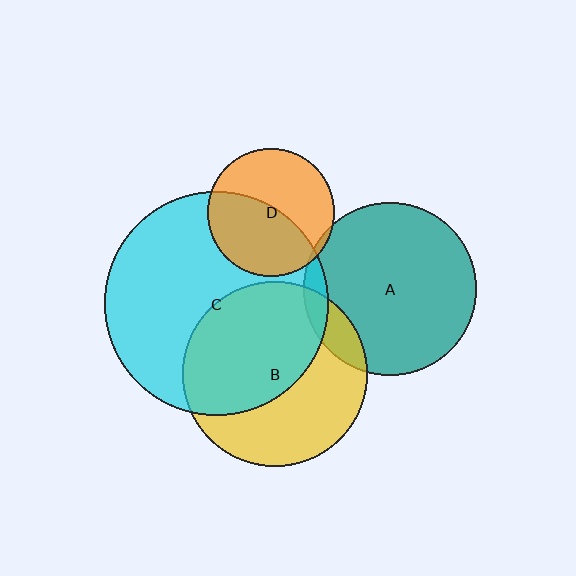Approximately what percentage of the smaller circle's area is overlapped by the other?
Approximately 50%.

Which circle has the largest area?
Circle C (cyan).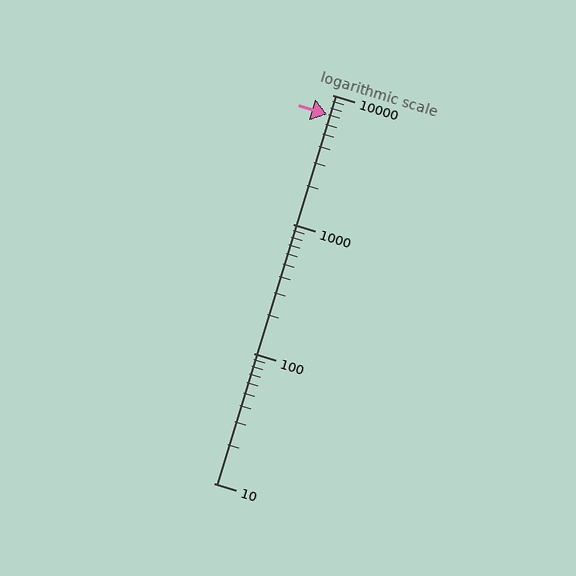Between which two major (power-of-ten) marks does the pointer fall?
The pointer is between 1000 and 10000.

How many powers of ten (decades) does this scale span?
The scale spans 3 decades, from 10 to 10000.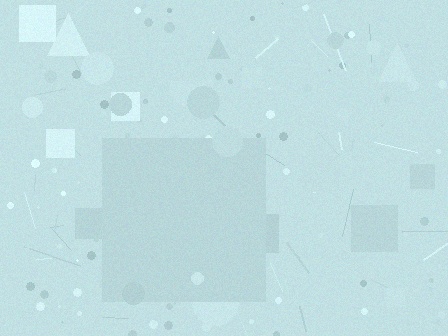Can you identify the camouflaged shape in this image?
The camouflaged shape is a square.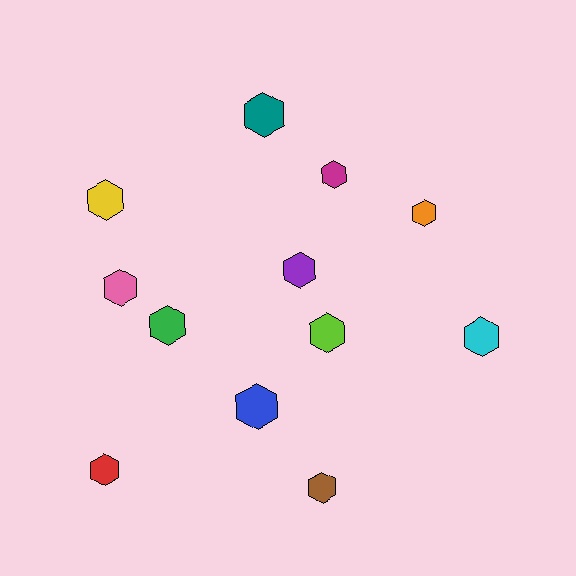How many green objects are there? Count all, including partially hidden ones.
There is 1 green object.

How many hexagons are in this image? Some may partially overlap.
There are 12 hexagons.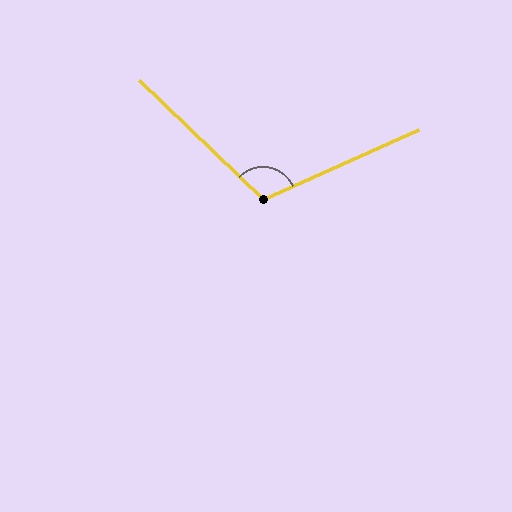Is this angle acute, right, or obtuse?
It is obtuse.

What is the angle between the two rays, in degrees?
Approximately 112 degrees.